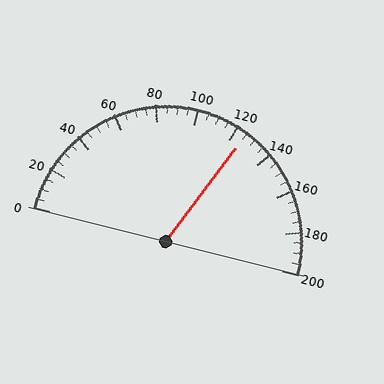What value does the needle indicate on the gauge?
The needle indicates approximately 125.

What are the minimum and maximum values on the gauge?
The gauge ranges from 0 to 200.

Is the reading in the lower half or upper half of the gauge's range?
The reading is in the upper half of the range (0 to 200).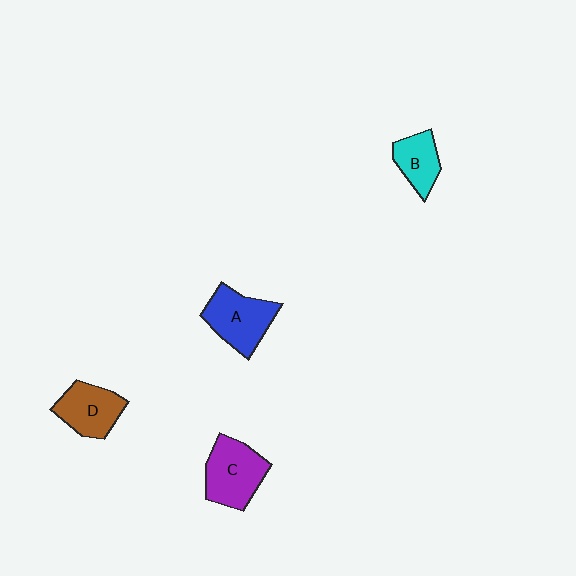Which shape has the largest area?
Shape C (purple).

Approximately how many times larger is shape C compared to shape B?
Approximately 1.6 times.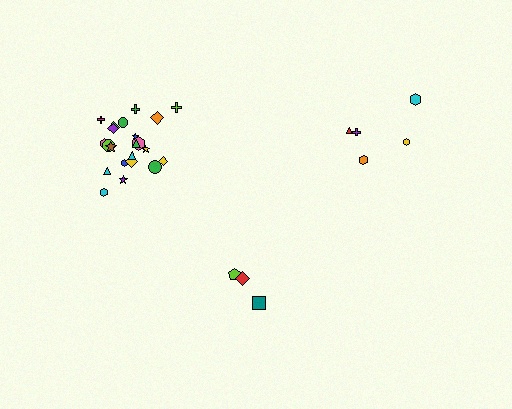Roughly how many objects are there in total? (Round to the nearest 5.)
Roughly 30 objects in total.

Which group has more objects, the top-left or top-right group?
The top-left group.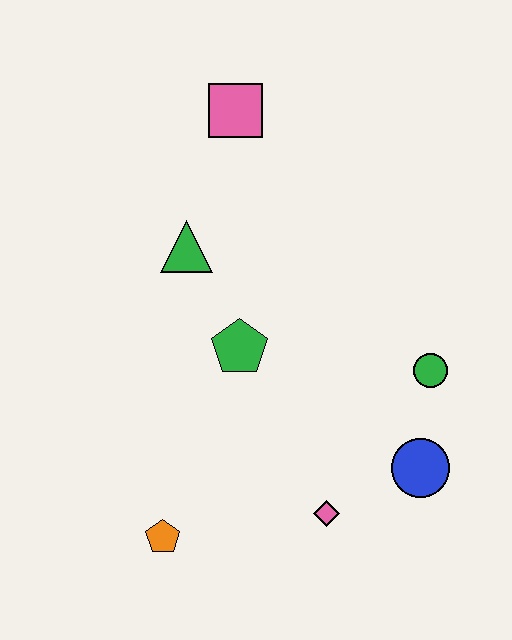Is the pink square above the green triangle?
Yes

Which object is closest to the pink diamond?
The blue circle is closest to the pink diamond.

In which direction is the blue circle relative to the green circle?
The blue circle is below the green circle.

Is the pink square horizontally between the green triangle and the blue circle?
Yes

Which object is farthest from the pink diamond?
The pink square is farthest from the pink diamond.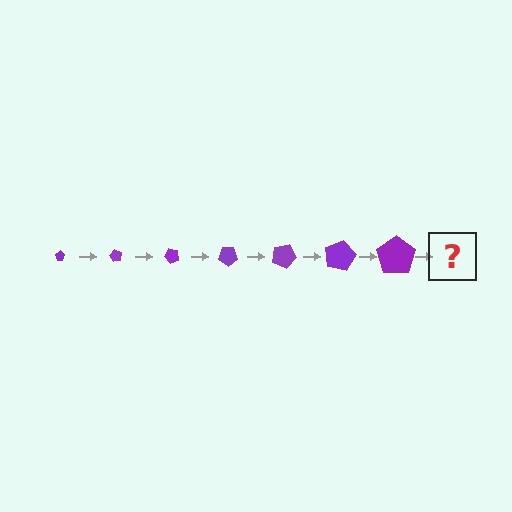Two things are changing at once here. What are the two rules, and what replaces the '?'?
The two rules are that the pentagon grows larger each step and it rotates 60 degrees each step. The '?' should be a pentagon, larger than the previous one and rotated 420 degrees from the start.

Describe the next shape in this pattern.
It should be a pentagon, larger than the previous one and rotated 420 degrees from the start.